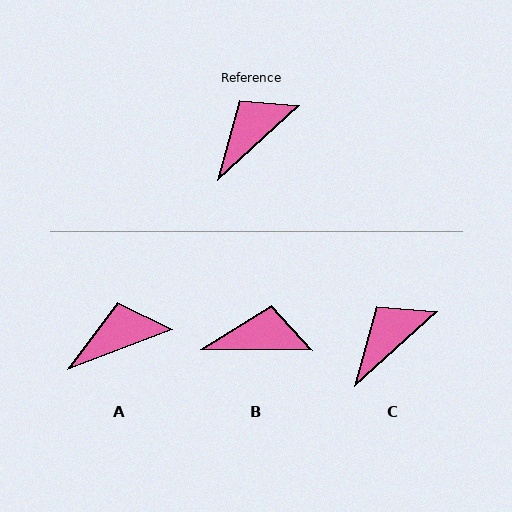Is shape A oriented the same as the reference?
No, it is off by about 21 degrees.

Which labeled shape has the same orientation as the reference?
C.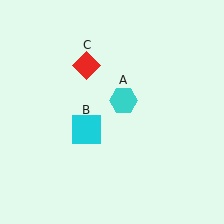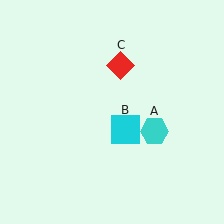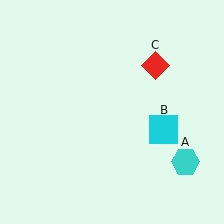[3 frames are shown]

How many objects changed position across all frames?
3 objects changed position: cyan hexagon (object A), cyan square (object B), red diamond (object C).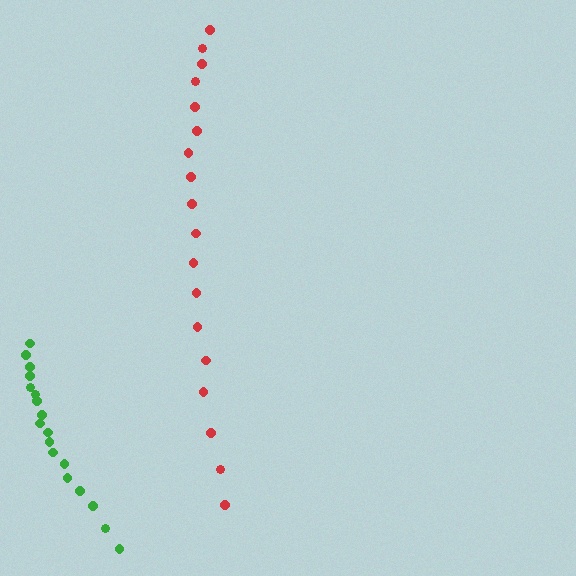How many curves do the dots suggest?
There are 2 distinct paths.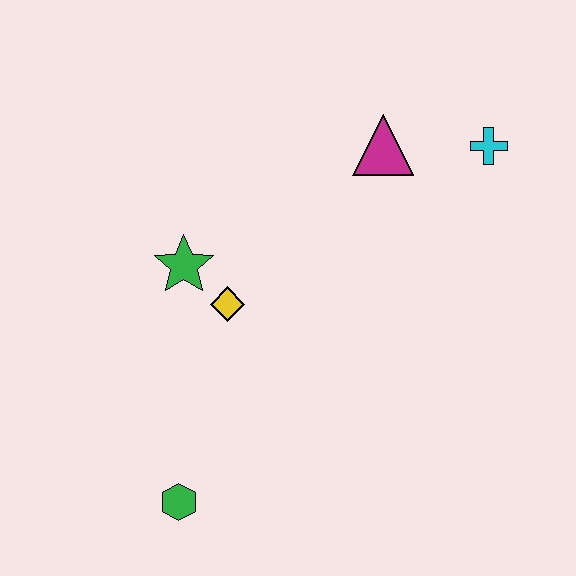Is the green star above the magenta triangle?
No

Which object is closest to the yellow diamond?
The green star is closest to the yellow diamond.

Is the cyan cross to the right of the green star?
Yes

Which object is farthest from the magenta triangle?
The green hexagon is farthest from the magenta triangle.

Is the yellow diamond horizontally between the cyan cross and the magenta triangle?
No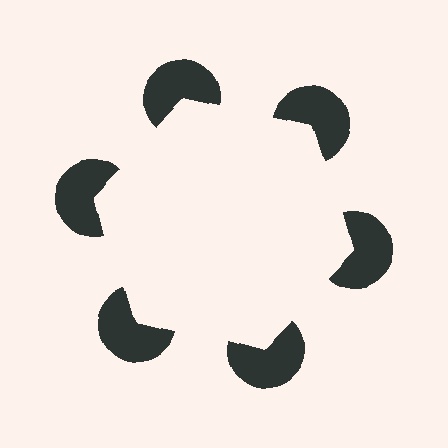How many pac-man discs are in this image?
There are 6 — one at each vertex of the illusory hexagon.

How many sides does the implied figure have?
6 sides.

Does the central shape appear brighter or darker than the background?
It typically appears slightly brighter than the background, even though no actual brightness change is drawn.